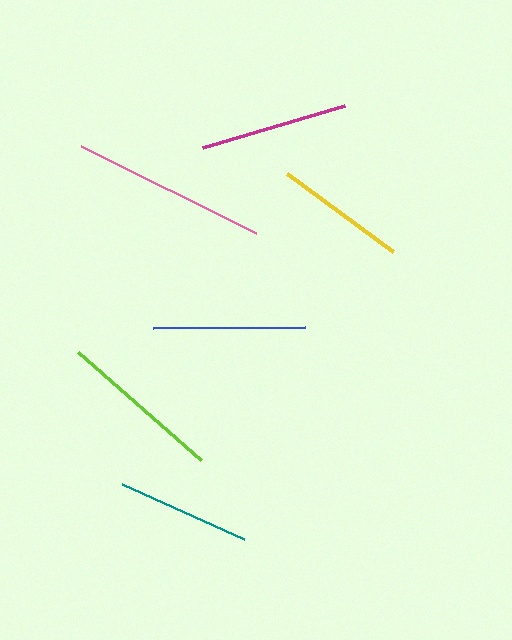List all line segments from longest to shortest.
From longest to shortest: pink, lime, blue, magenta, teal, yellow.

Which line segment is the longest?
The pink line is the longest at approximately 196 pixels.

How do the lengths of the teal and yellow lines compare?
The teal and yellow lines are approximately the same length.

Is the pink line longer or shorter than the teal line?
The pink line is longer than the teal line.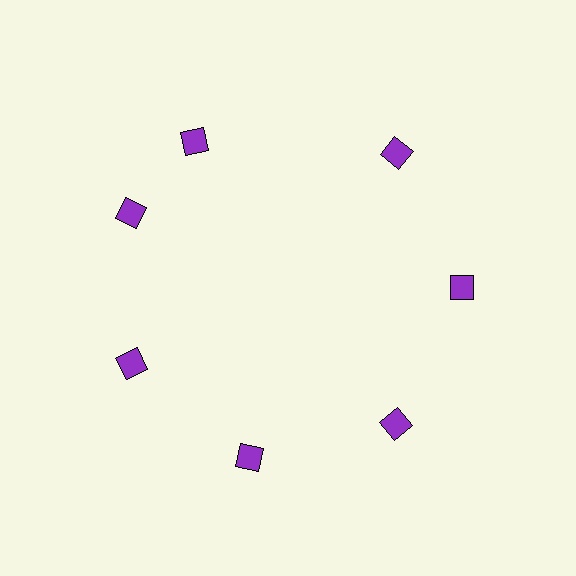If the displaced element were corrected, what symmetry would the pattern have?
It would have 7-fold rotational symmetry — the pattern would map onto itself every 51 degrees.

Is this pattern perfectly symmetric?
No. The 7 purple diamonds are arranged in a ring, but one element near the 12 o'clock position is rotated out of alignment along the ring, breaking the 7-fold rotational symmetry.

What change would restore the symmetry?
The symmetry would be restored by rotating it back into even spacing with its neighbors so that all 7 diamonds sit at equal angles and equal distance from the center.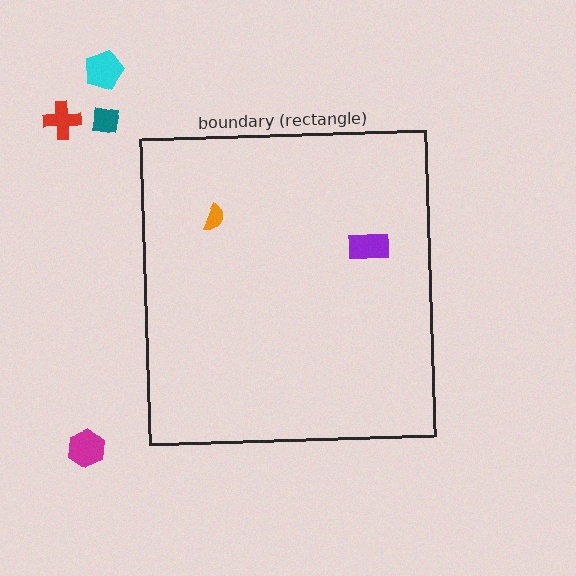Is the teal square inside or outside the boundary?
Outside.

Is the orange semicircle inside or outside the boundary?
Inside.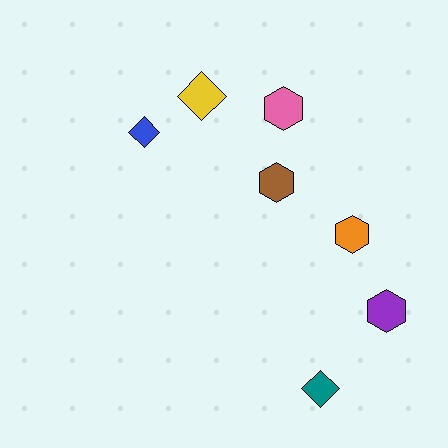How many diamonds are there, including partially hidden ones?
There are 3 diamonds.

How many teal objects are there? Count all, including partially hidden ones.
There is 1 teal object.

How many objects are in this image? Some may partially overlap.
There are 7 objects.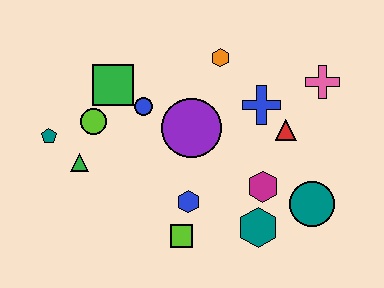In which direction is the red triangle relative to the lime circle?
The red triangle is to the right of the lime circle.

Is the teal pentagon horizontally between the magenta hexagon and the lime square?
No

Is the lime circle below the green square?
Yes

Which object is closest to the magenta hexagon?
The teal hexagon is closest to the magenta hexagon.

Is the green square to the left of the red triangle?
Yes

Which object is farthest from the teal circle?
The teal pentagon is farthest from the teal circle.